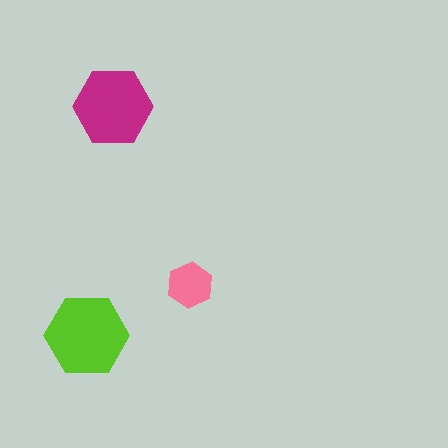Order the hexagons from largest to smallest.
the lime one, the magenta one, the pink one.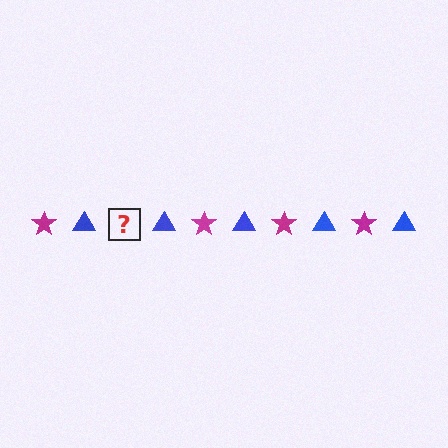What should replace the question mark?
The question mark should be replaced with a magenta star.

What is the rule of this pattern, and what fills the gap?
The rule is that the pattern alternates between magenta star and blue triangle. The gap should be filled with a magenta star.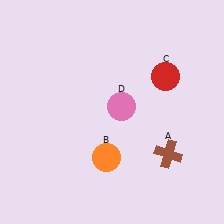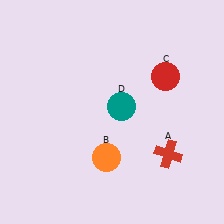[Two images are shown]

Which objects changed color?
A changed from brown to red. D changed from pink to teal.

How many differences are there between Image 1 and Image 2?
There are 2 differences between the two images.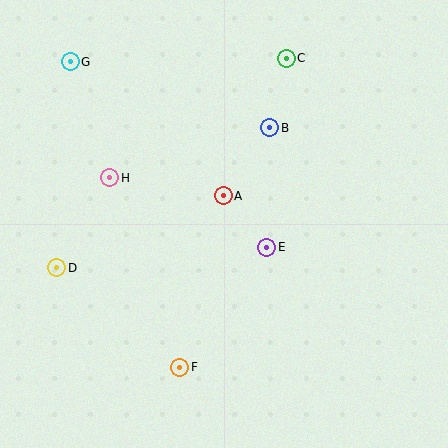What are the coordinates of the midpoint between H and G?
The midpoint between H and G is at (90, 120).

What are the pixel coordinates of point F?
Point F is at (180, 367).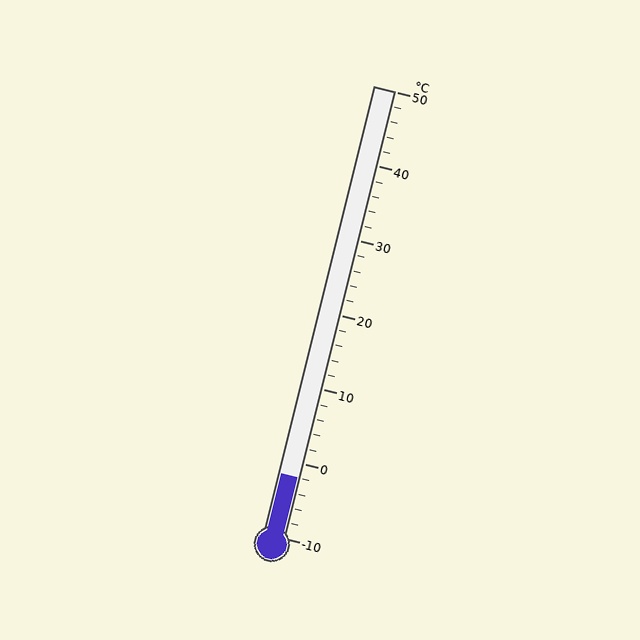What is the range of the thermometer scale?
The thermometer scale ranges from -10°C to 50°C.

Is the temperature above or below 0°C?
The temperature is below 0°C.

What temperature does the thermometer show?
The thermometer shows approximately -2°C.